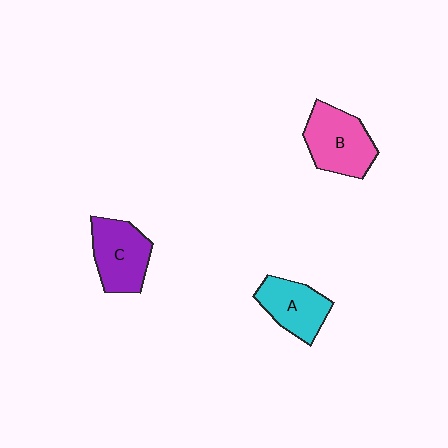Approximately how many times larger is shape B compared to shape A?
Approximately 1.2 times.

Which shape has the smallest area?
Shape A (cyan).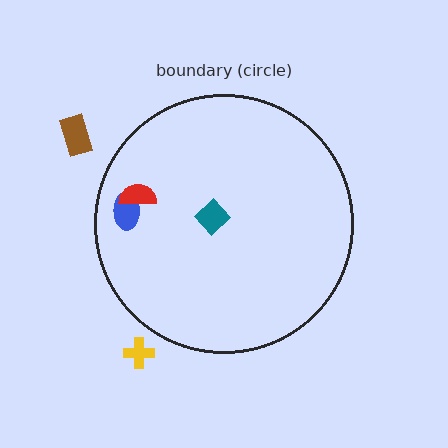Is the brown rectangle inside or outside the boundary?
Outside.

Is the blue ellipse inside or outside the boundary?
Inside.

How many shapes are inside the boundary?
3 inside, 2 outside.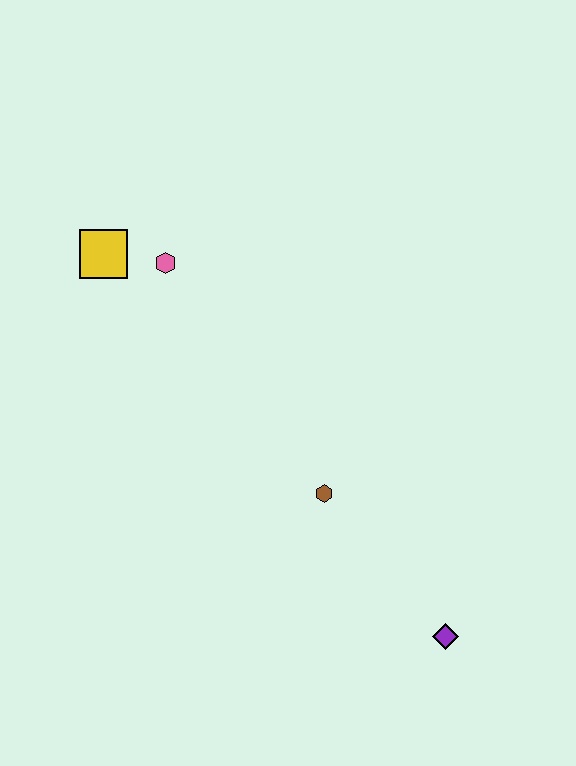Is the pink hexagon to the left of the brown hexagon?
Yes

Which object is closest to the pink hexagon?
The yellow square is closest to the pink hexagon.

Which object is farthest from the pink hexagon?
The purple diamond is farthest from the pink hexagon.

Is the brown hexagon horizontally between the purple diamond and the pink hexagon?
Yes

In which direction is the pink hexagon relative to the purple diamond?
The pink hexagon is above the purple diamond.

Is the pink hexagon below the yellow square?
Yes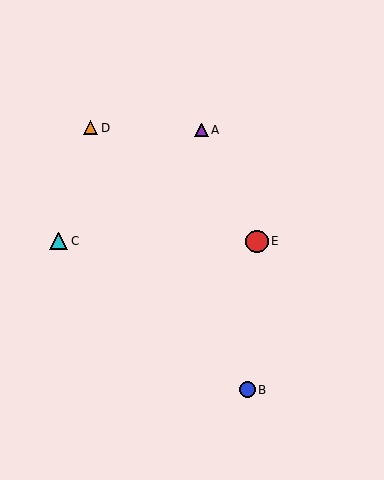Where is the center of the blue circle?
The center of the blue circle is at (248, 390).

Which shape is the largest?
The red circle (labeled E) is the largest.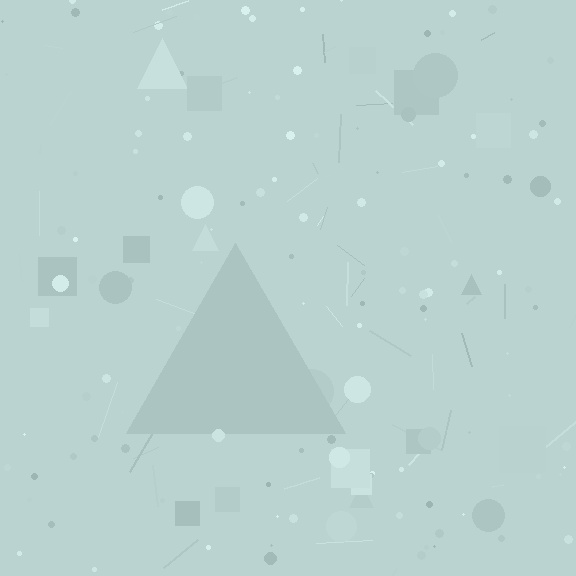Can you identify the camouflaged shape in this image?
The camouflaged shape is a triangle.